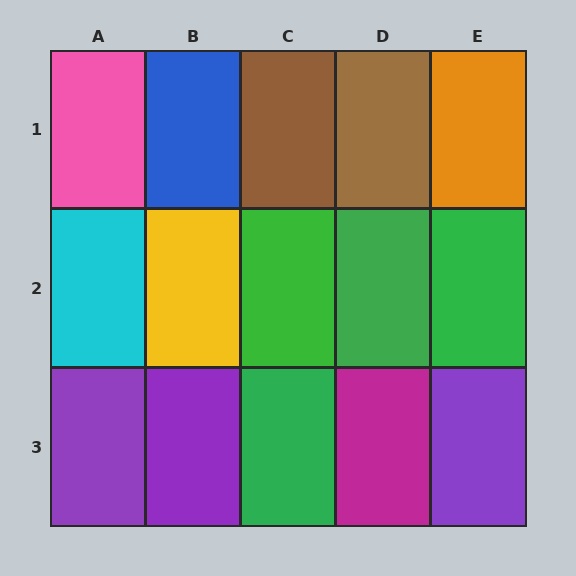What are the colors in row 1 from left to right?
Pink, blue, brown, brown, orange.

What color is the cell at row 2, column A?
Cyan.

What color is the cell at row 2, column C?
Green.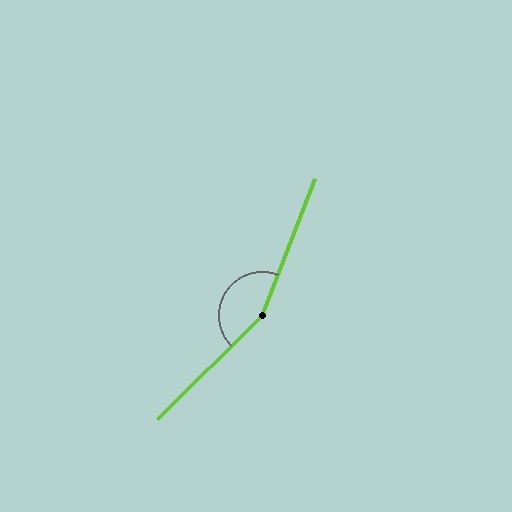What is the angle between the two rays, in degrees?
Approximately 156 degrees.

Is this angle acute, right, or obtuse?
It is obtuse.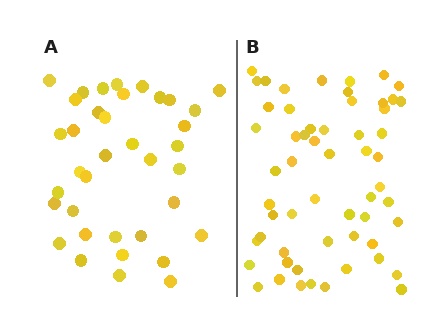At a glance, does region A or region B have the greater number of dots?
Region B (the right region) has more dots.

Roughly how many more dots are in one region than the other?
Region B has approximately 20 more dots than region A.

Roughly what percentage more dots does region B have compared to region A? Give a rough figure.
About 55% more.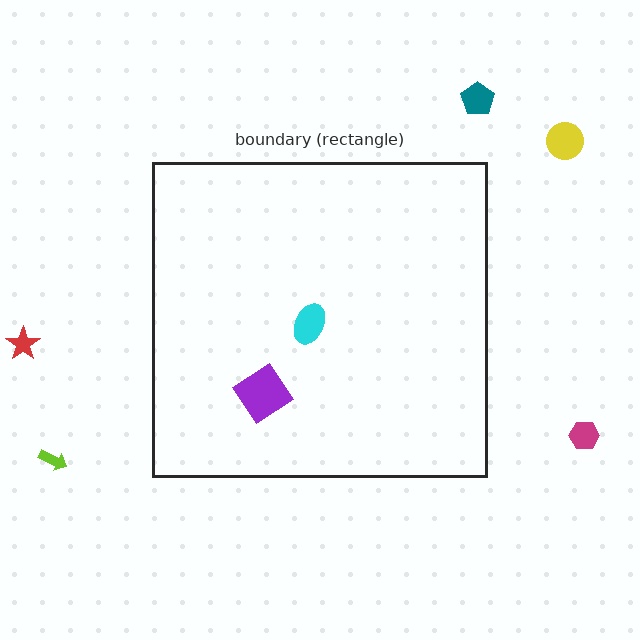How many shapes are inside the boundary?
2 inside, 5 outside.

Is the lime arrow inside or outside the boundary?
Outside.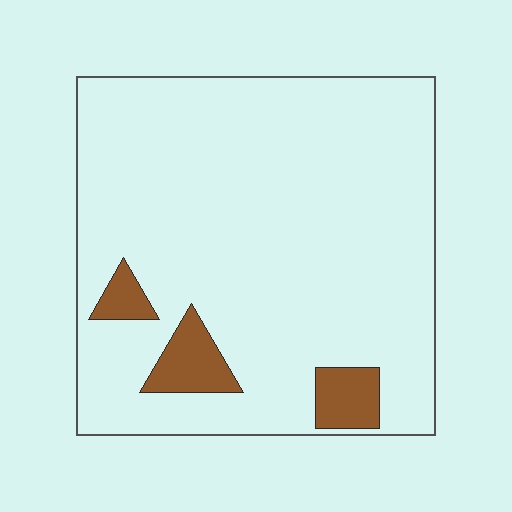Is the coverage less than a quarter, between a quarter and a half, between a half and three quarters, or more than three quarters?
Less than a quarter.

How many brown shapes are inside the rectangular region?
3.